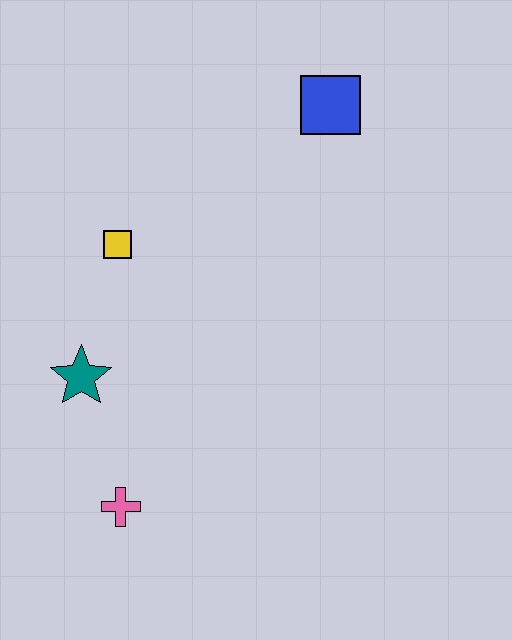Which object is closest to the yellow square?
The teal star is closest to the yellow square.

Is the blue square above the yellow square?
Yes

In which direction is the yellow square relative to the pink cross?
The yellow square is above the pink cross.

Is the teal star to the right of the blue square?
No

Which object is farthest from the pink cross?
The blue square is farthest from the pink cross.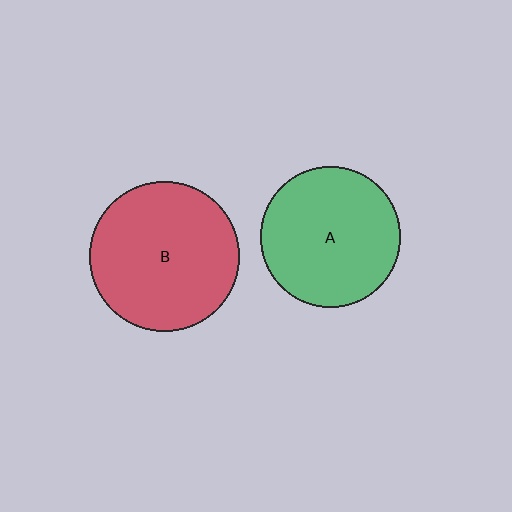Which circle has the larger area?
Circle B (red).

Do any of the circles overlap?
No, none of the circles overlap.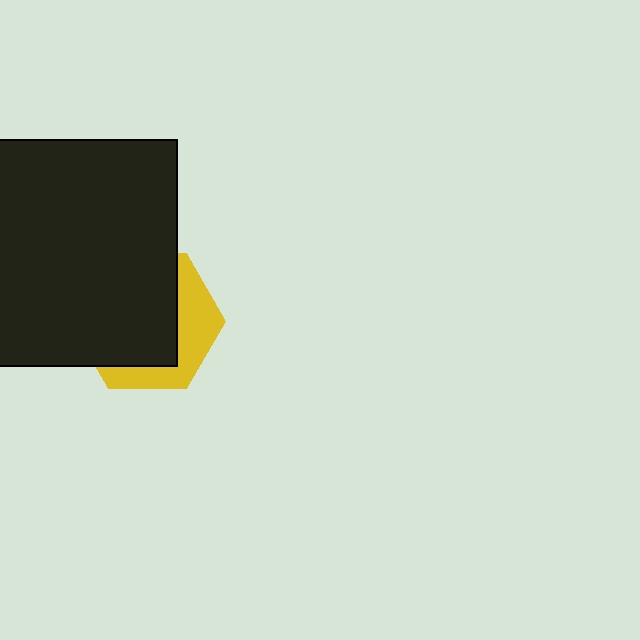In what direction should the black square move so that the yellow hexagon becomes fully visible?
The black square should move toward the upper-left. That is the shortest direction to clear the overlap and leave the yellow hexagon fully visible.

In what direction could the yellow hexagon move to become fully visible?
The yellow hexagon could move toward the lower-right. That would shift it out from behind the black square entirely.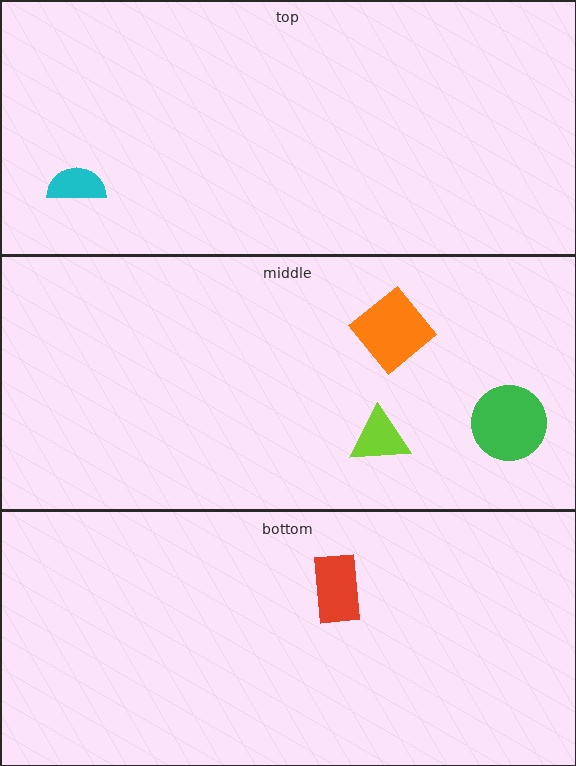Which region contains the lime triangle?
The middle region.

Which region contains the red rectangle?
The bottom region.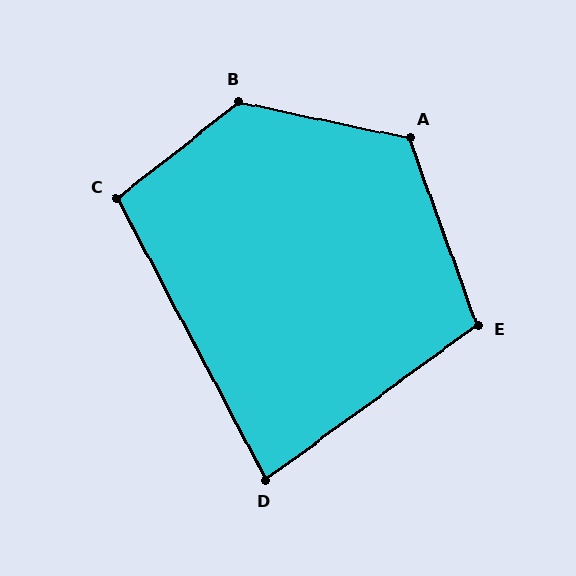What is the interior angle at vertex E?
Approximately 106 degrees (obtuse).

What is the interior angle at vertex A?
Approximately 122 degrees (obtuse).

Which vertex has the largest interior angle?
B, at approximately 129 degrees.